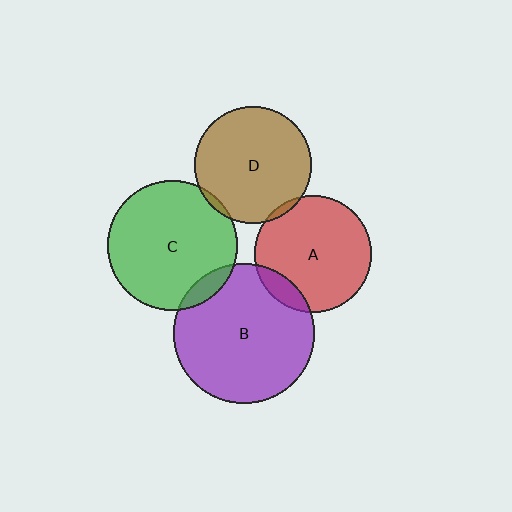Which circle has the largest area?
Circle B (purple).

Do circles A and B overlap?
Yes.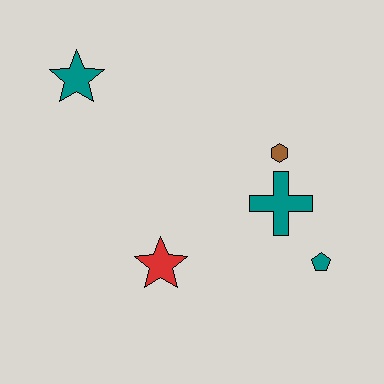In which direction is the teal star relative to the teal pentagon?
The teal star is to the left of the teal pentagon.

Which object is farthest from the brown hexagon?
The teal star is farthest from the brown hexagon.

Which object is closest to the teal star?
The red star is closest to the teal star.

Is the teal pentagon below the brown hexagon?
Yes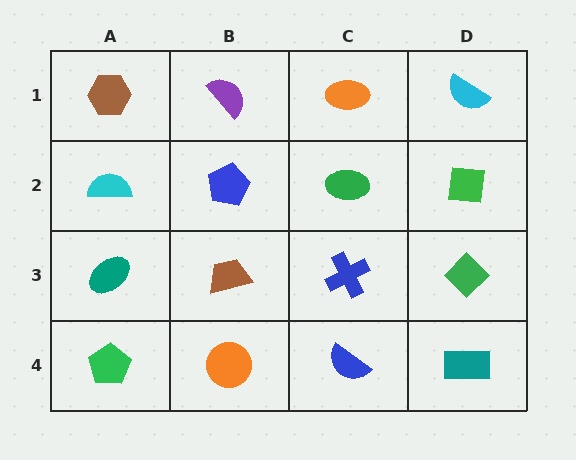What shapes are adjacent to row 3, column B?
A blue pentagon (row 2, column B), an orange circle (row 4, column B), a teal ellipse (row 3, column A), a blue cross (row 3, column C).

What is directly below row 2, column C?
A blue cross.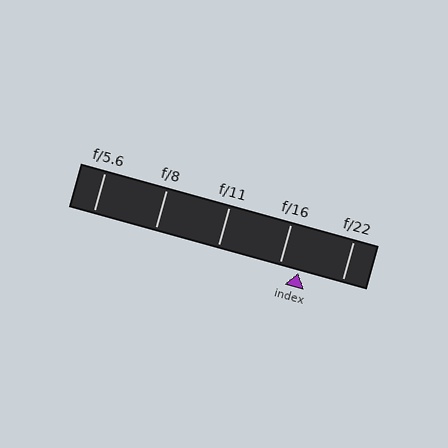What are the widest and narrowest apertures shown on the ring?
The widest aperture shown is f/5.6 and the narrowest is f/22.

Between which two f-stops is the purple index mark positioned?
The index mark is between f/16 and f/22.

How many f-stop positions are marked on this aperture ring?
There are 5 f-stop positions marked.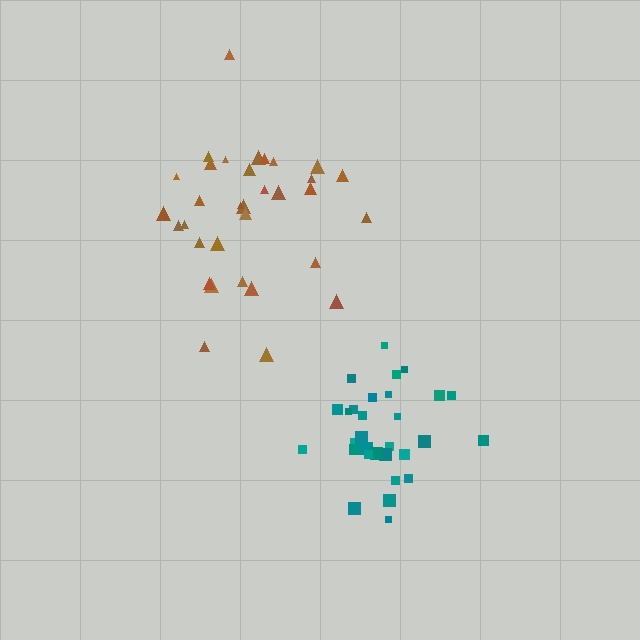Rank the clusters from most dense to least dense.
teal, brown.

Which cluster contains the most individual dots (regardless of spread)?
Brown (33).